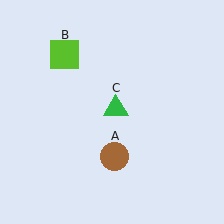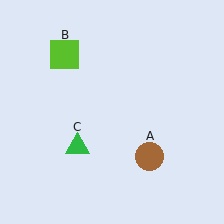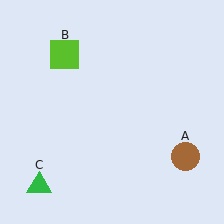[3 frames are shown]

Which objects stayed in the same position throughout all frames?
Lime square (object B) remained stationary.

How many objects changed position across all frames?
2 objects changed position: brown circle (object A), green triangle (object C).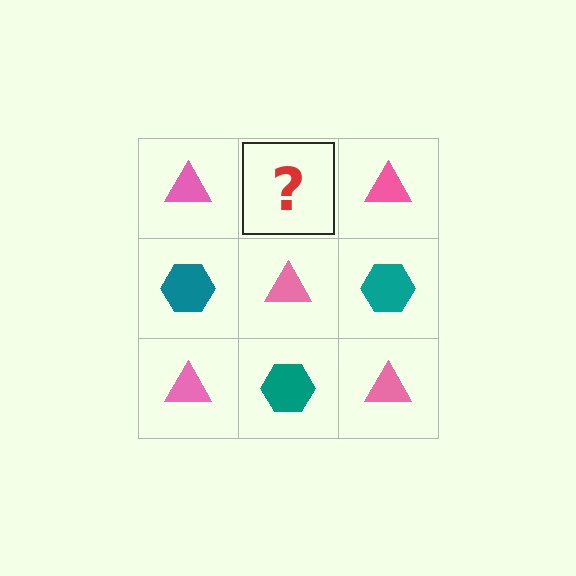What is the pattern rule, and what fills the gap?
The rule is that it alternates pink triangle and teal hexagon in a checkerboard pattern. The gap should be filled with a teal hexagon.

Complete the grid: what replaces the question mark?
The question mark should be replaced with a teal hexagon.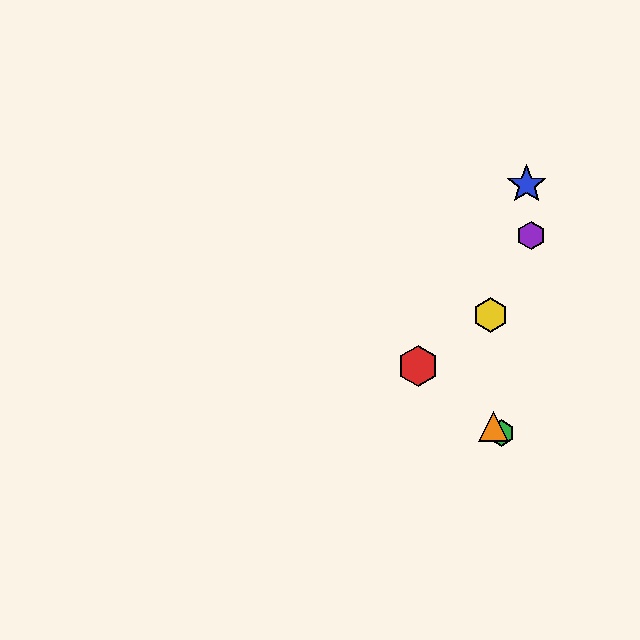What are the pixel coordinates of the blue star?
The blue star is at (527, 185).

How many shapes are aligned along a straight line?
3 shapes (the red hexagon, the green hexagon, the orange triangle) are aligned along a straight line.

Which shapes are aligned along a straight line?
The red hexagon, the green hexagon, the orange triangle are aligned along a straight line.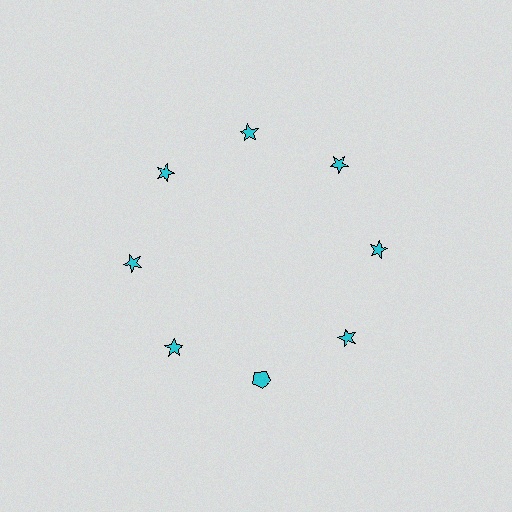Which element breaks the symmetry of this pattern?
The cyan pentagon at roughly the 6 o'clock position breaks the symmetry. All other shapes are cyan stars.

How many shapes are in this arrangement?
There are 8 shapes arranged in a ring pattern.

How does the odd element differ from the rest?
It has a different shape: pentagon instead of star.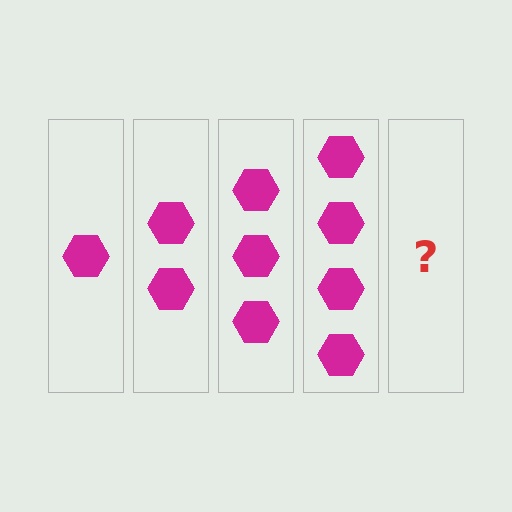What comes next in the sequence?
The next element should be 5 hexagons.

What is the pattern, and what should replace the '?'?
The pattern is that each step adds one more hexagon. The '?' should be 5 hexagons.